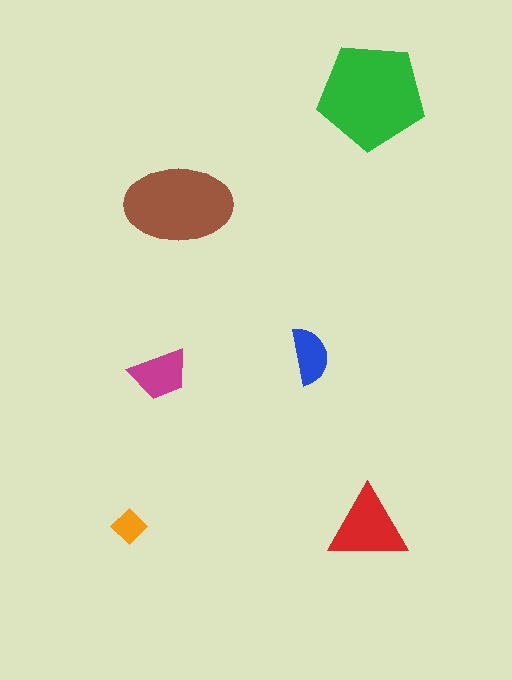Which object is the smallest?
The orange diamond.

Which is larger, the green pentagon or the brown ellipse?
The green pentagon.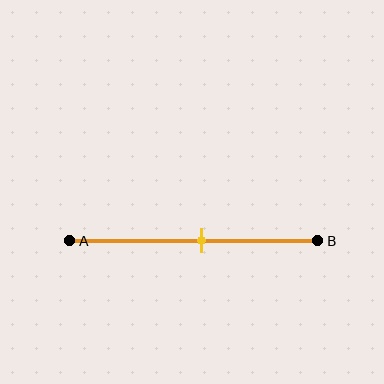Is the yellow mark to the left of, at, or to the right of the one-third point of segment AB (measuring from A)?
The yellow mark is to the right of the one-third point of segment AB.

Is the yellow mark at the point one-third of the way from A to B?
No, the mark is at about 55% from A, not at the 33% one-third point.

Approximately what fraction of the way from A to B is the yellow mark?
The yellow mark is approximately 55% of the way from A to B.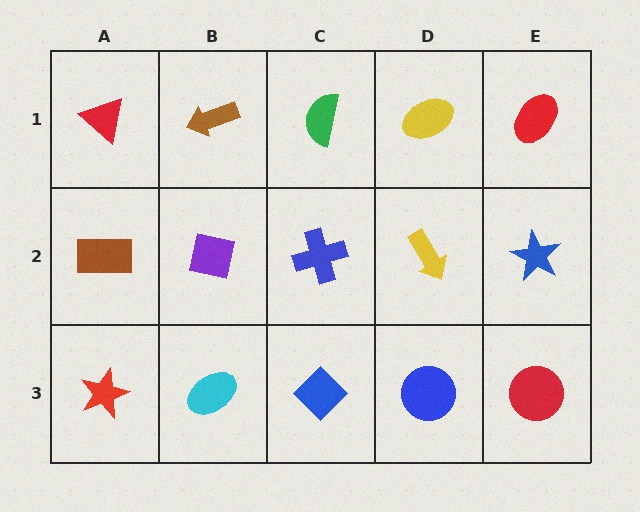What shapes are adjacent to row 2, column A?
A red triangle (row 1, column A), a red star (row 3, column A), a purple square (row 2, column B).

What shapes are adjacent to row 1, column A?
A brown rectangle (row 2, column A), a brown arrow (row 1, column B).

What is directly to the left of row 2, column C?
A purple square.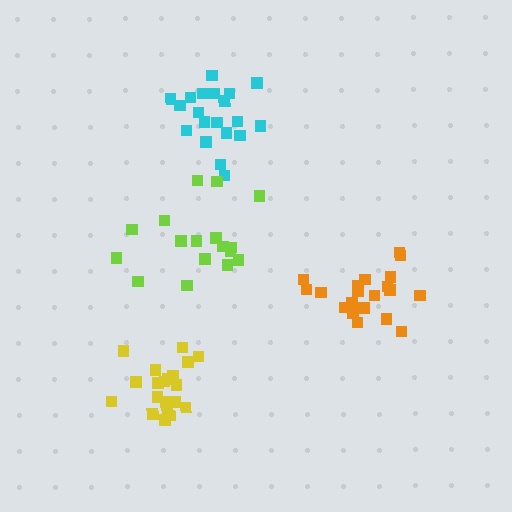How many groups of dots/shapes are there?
There are 4 groups.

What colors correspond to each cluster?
The clusters are colored: orange, cyan, yellow, lime.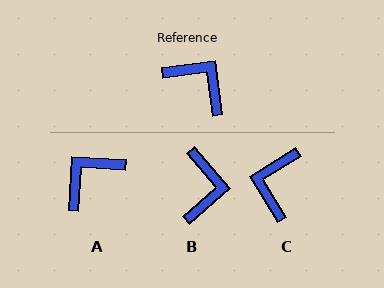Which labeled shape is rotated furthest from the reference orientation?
C, about 113 degrees away.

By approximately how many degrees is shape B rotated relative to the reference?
Approximately 57 degrees clockwise.